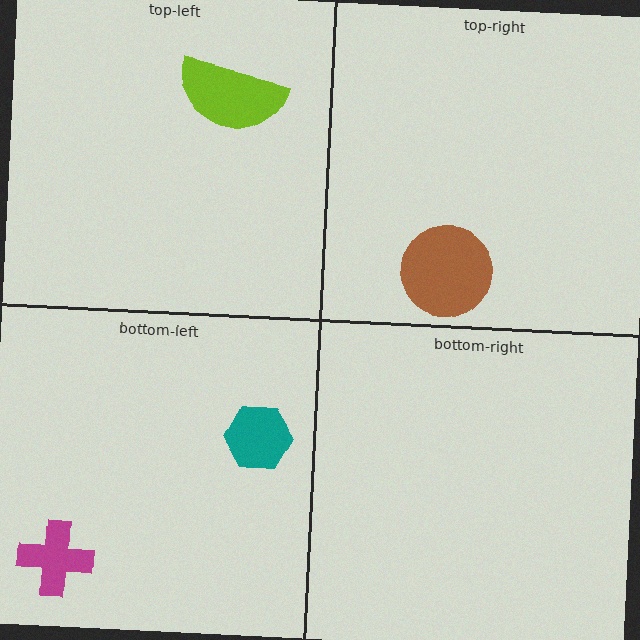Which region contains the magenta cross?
The bottom-left region.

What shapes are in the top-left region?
The lime semicircle.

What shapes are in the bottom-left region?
The teal hexagon, the magenta cross.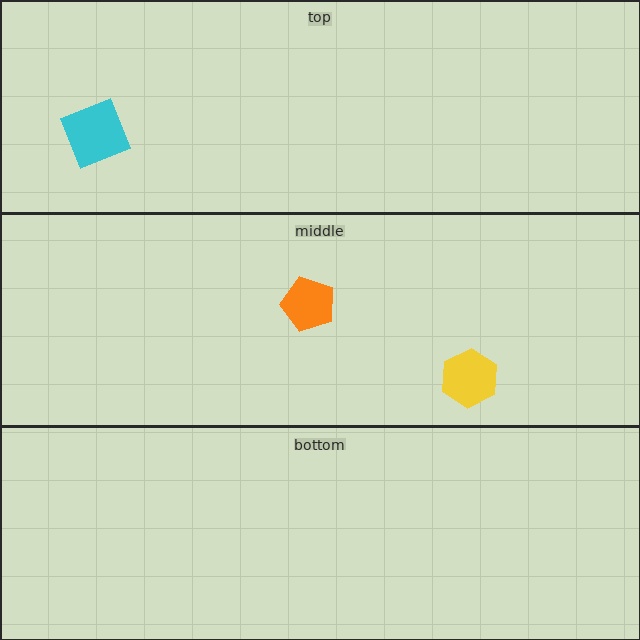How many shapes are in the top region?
1.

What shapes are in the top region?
The cyan square.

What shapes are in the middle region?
The orange pentagon, the yellow hexagon.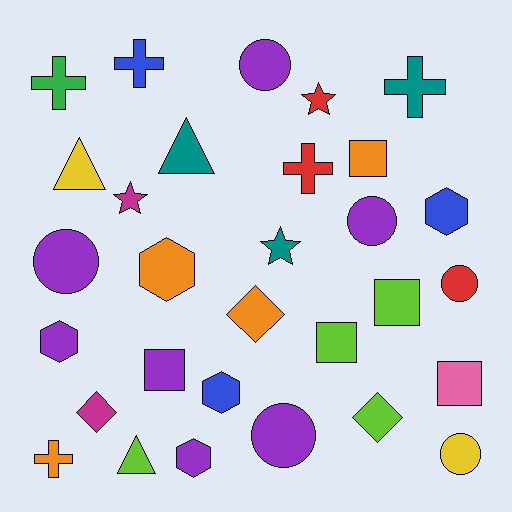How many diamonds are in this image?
There are 3 diamonds.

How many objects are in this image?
There are 30 objects.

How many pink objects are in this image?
There is 1 pink object.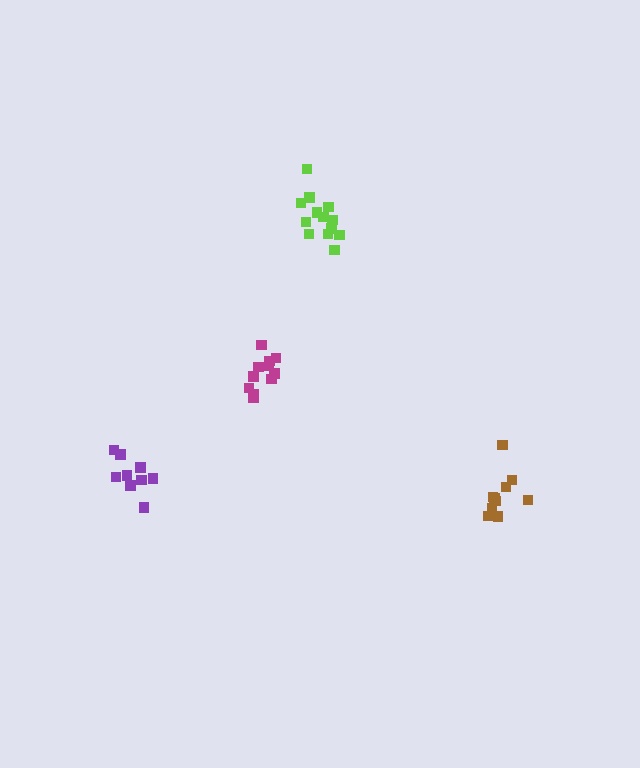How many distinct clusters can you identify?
There are 4 distinct clusters.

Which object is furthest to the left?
The purple cluster is leftmost.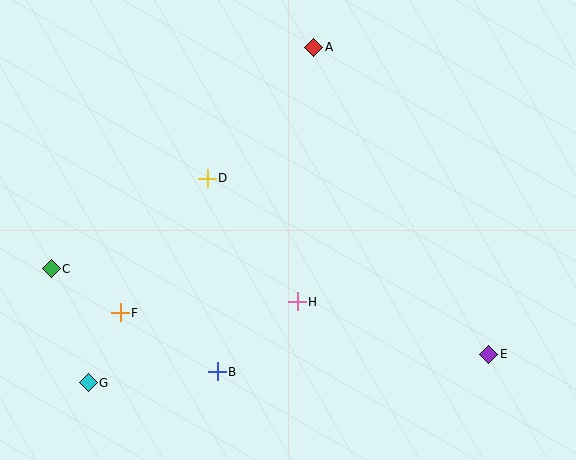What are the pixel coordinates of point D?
Point D is at (207, 178).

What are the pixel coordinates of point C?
Point C is at (51, 269).